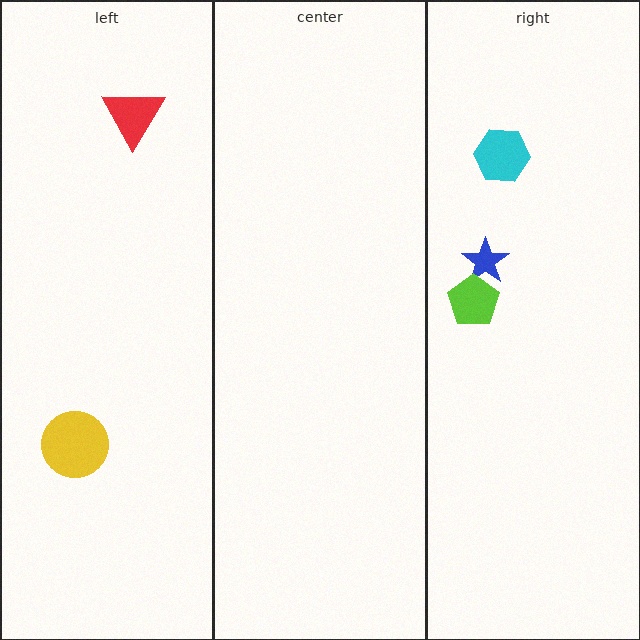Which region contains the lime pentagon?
The right region.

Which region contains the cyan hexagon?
The right region.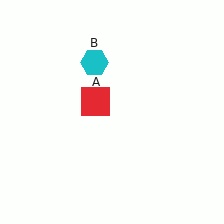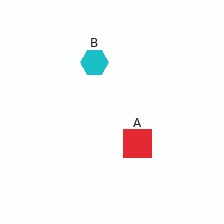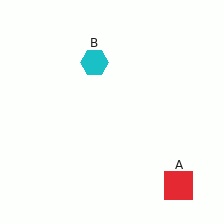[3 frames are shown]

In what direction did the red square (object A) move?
The red square (object A) moved down and to the right.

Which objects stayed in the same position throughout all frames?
Cyan hexagon (object B) remained stationary.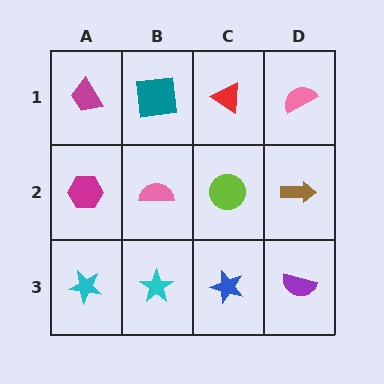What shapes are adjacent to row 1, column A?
A magenta hexagon (row 2, column A), a teal square (row 1, column B).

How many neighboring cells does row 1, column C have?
3.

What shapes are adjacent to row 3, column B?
A pink semicircle (row 2, column B), a cyan star (row 3, column A), a blue star (row 3, column C).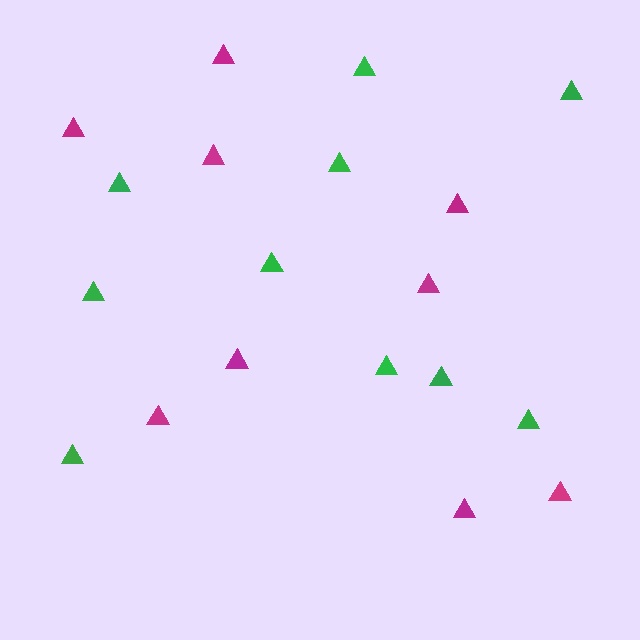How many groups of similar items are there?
There are 2 groups: one group of magenta triangles (9) and one group of green triangles (10).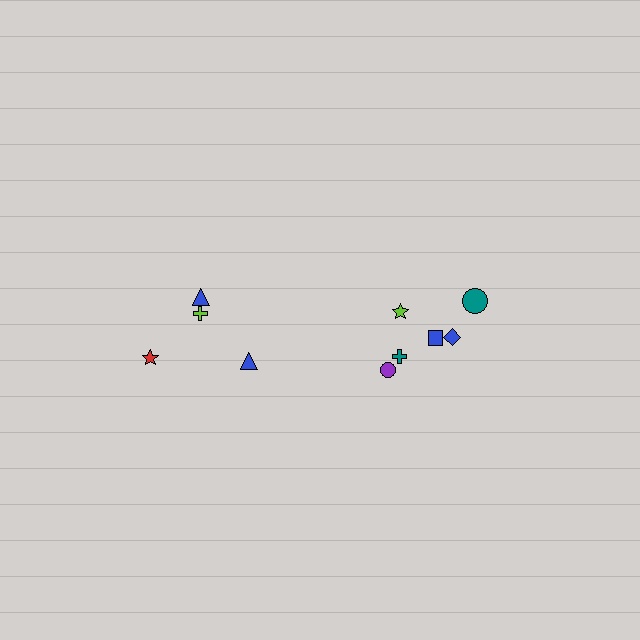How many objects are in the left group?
There are 4 objects.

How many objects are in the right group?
There are 6 objects.